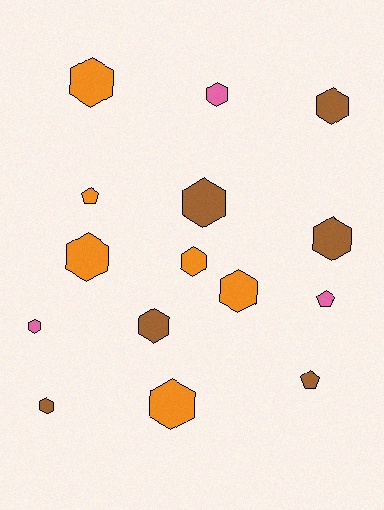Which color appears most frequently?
Orange, with 6 objects.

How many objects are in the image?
There are 15 objects.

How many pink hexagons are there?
There are 2 pink hexagons.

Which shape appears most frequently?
Hexagon, with 12 objects.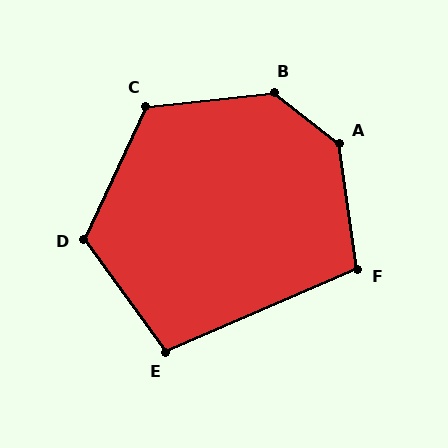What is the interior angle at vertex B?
Approximately 136 degrees (obtuse).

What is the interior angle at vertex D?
Approximately 119 degrees (obtuse).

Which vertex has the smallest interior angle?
E, at approximately 103 degrees.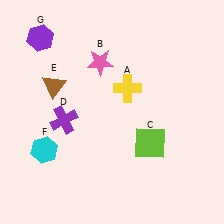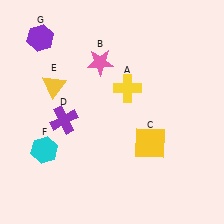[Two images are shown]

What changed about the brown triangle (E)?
In Image 1, E is brown. In Image 2, it changed to yellow.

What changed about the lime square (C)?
In Image 1, C is lime. In Image 2, it changed to yellow.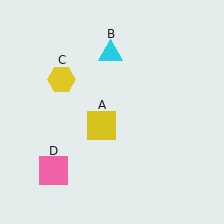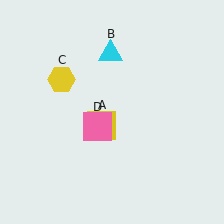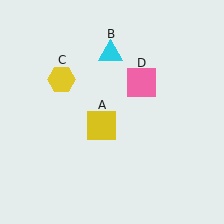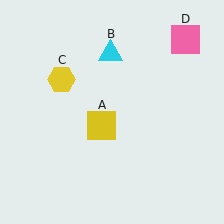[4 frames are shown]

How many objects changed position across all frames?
1 object changed position: pink square (object D).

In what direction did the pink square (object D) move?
The pink square (object D) moved up and to the right.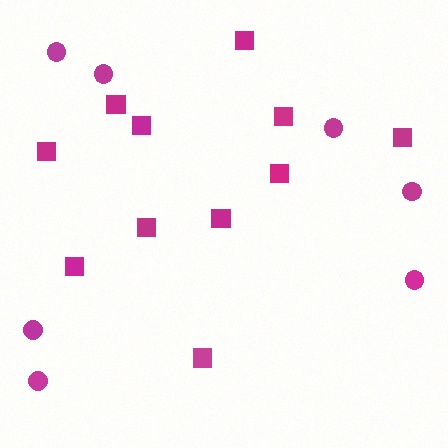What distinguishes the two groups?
There are 2 groups: one group of circles (7) and one group of squares (11).